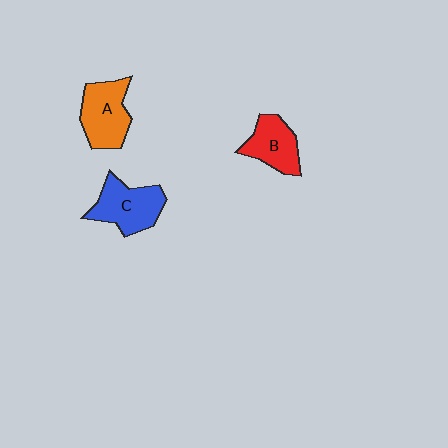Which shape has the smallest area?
Shape B (red).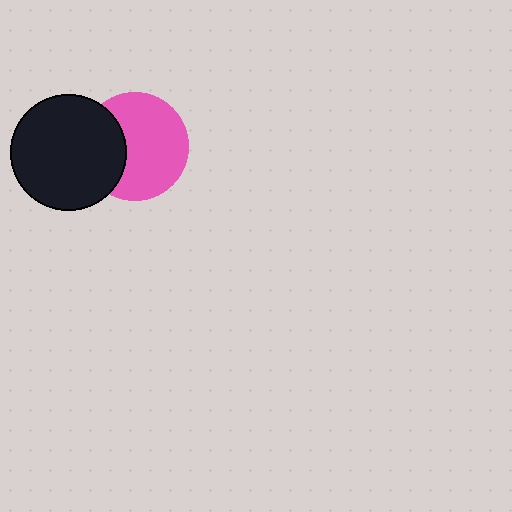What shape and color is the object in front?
The object in front is a black circle.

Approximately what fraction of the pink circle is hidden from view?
Roughly 31% of the pink circle is hidden behind the black circle.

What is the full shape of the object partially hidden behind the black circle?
The partially hidden object is a pink circle.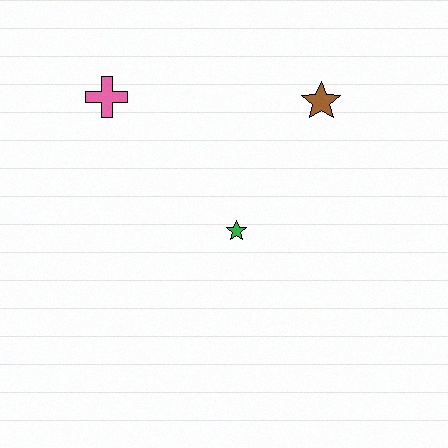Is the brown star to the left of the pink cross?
No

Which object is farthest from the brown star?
The pink cross is farthest from the brown star.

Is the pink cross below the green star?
No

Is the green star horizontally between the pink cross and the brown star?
Yes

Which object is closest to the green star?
The brown star is closest to the green star.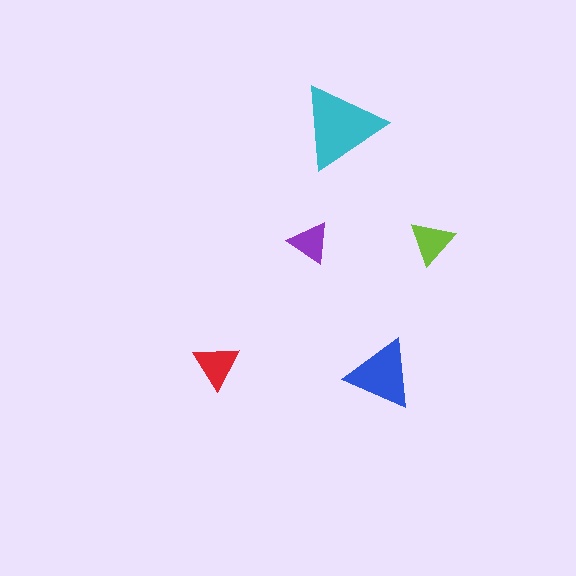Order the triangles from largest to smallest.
the cyan one, the blue one, the red one, the lime one, the purple one.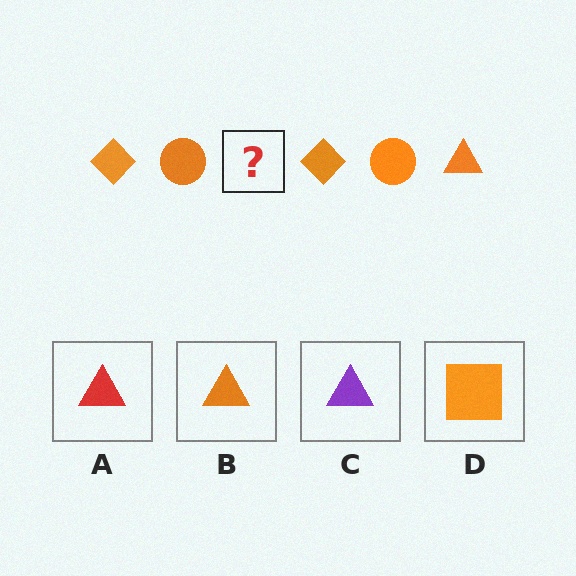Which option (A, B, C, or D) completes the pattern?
B.